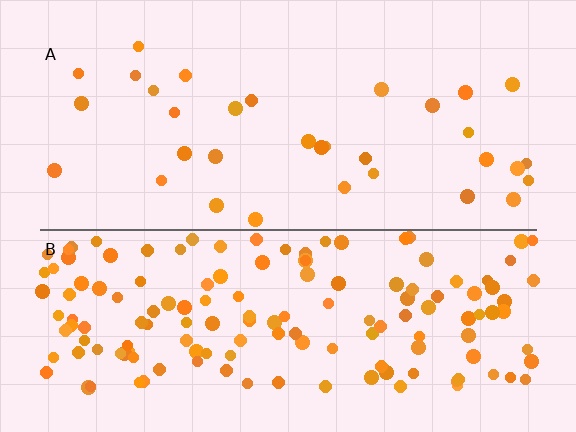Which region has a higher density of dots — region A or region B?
B (the bottom).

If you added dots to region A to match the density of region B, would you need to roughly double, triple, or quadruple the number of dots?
Approximately quadruple.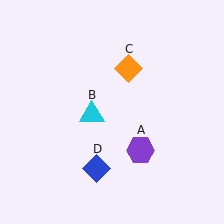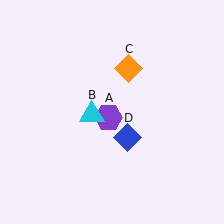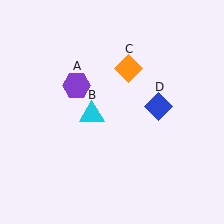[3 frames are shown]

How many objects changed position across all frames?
2 objects changed position: purple hexagon (object A), blue diamond (object D).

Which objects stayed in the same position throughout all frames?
Cyan triangle (object B) and orange diamond (object C) remained stationary.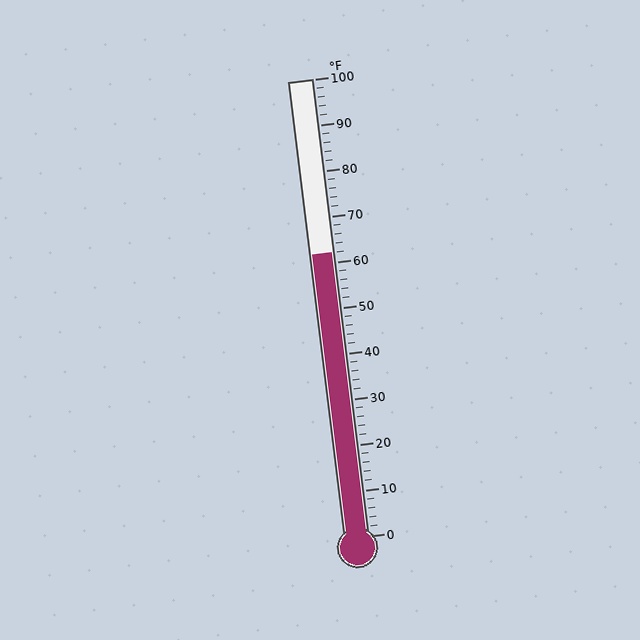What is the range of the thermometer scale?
The thermometer scale ranges from 0°F to 100°F.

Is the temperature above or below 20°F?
The temperature is above 20°F.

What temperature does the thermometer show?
The thermometer shows approximately 62°F.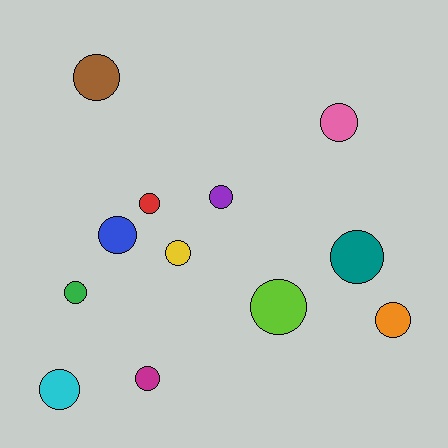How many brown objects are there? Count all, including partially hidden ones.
There is 1 brown object.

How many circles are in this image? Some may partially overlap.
There are 12 circles.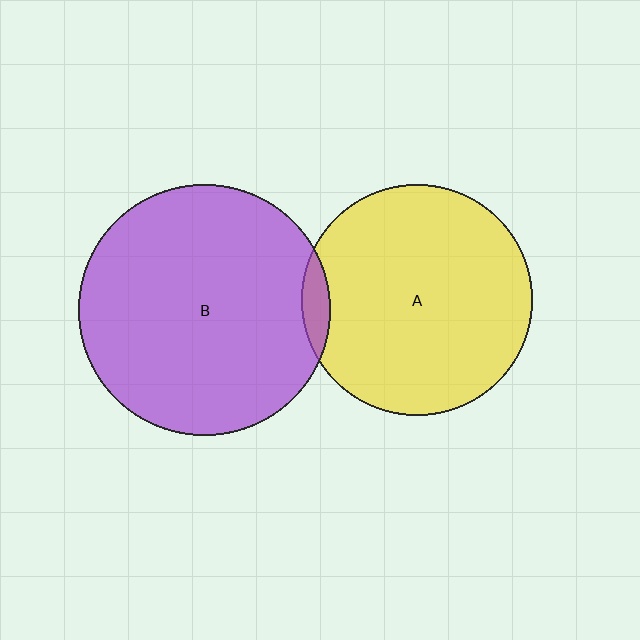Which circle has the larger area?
Circle B (purple).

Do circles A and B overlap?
Yes.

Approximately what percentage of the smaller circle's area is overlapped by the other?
Approximately 5%.